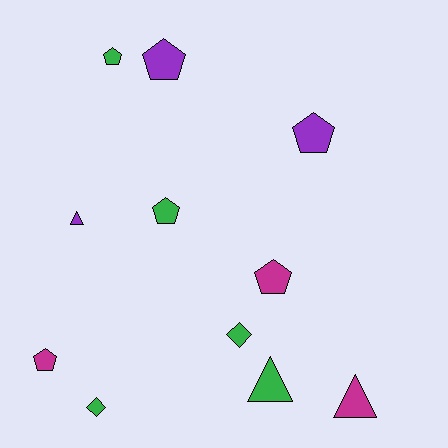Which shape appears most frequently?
Pentagon, with 6 objects.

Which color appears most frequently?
Green, with 5 objects.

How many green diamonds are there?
There are 2 green diamonds.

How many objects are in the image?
There are 11 objects.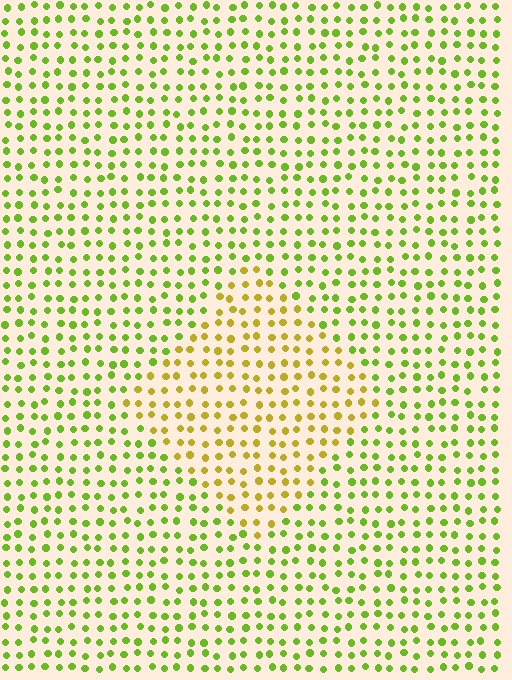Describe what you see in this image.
The image is filled with small lime elements in a uniform arrangement. A diamond-shaped region is visible where the elements are tinted to a slightly different hue, forming a subtle color boundary.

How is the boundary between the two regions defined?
The boundary is defined purely by a slight shift in hue (about 39 degrees). Spacing, size, and orientation are identical on both sides.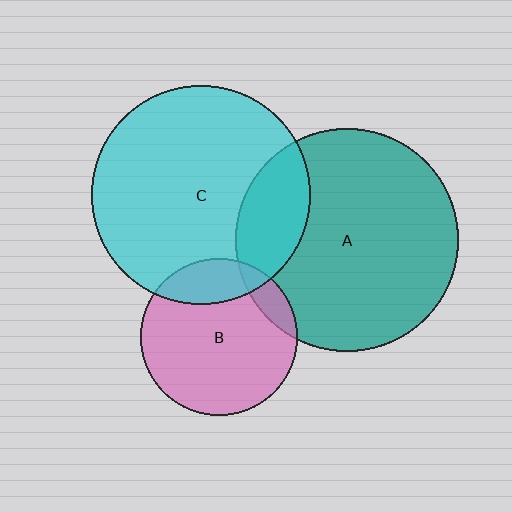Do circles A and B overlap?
Yes.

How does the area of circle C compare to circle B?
Approximately 1.9 times.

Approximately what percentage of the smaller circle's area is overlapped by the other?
Approximately 10%.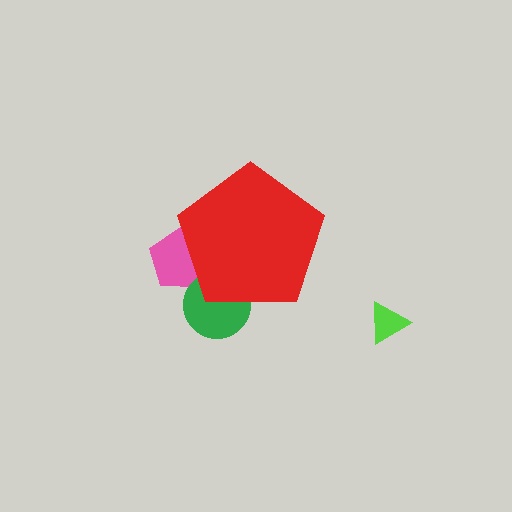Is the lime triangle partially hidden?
No, the lime triangle is fully visible.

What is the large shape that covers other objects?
A red pentagon.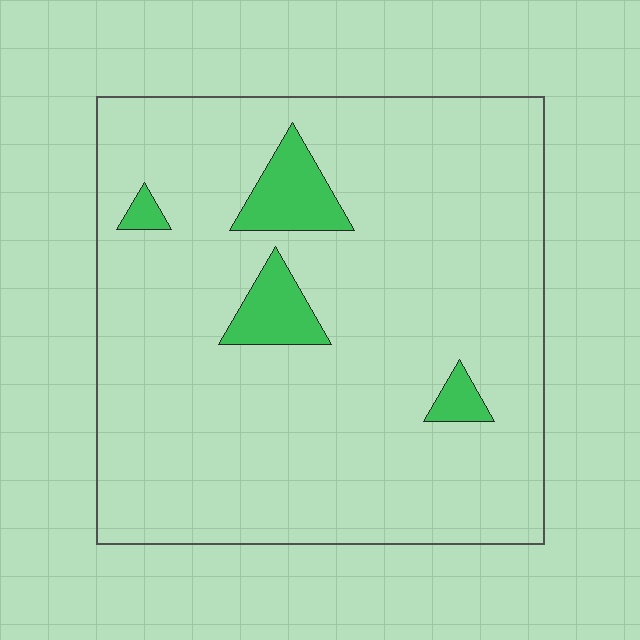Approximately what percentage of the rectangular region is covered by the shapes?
Approximately 10%.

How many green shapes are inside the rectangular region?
4.